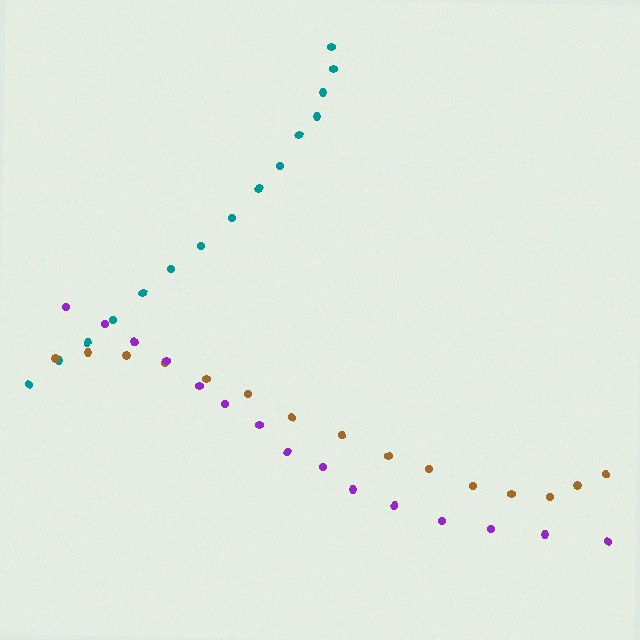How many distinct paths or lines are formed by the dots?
There are 3 distinct paths.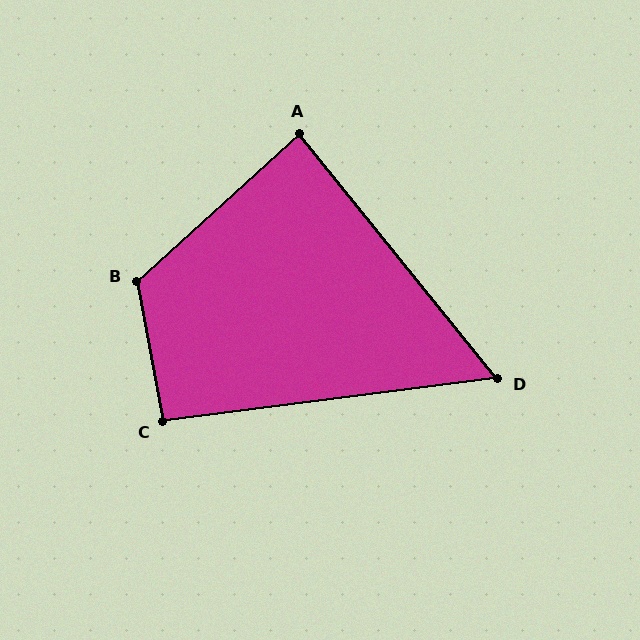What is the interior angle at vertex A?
Approximately 87 degrees (approximately right).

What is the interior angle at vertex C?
Approximately 93 degrees (approximately right).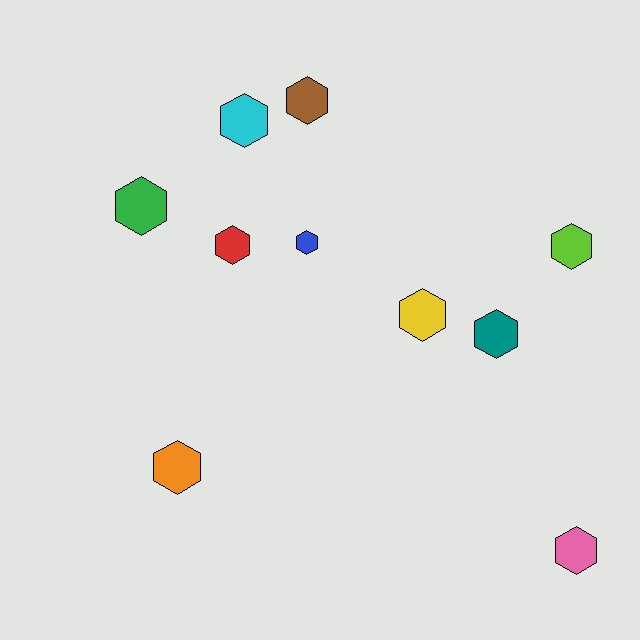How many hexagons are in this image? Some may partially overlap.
There are 10 hexagons.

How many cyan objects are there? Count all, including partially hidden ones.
There is 1 cyan object.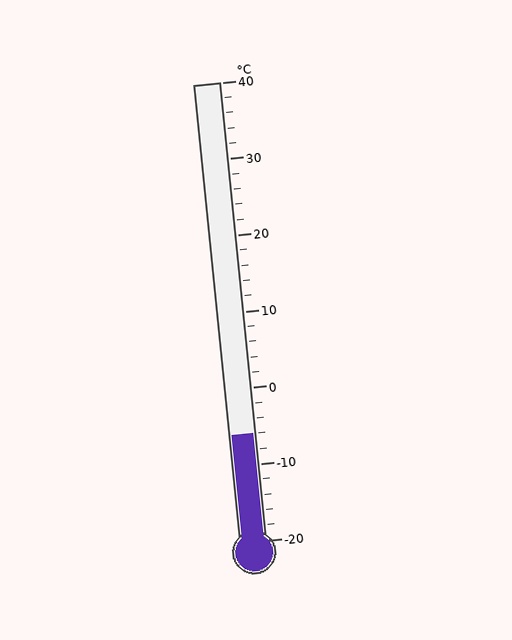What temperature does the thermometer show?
The thermometer shows approximately -6°C.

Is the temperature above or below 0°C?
The temperature is below 0°C.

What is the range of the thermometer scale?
The thermometer scale ranges from -20°C to 40°C.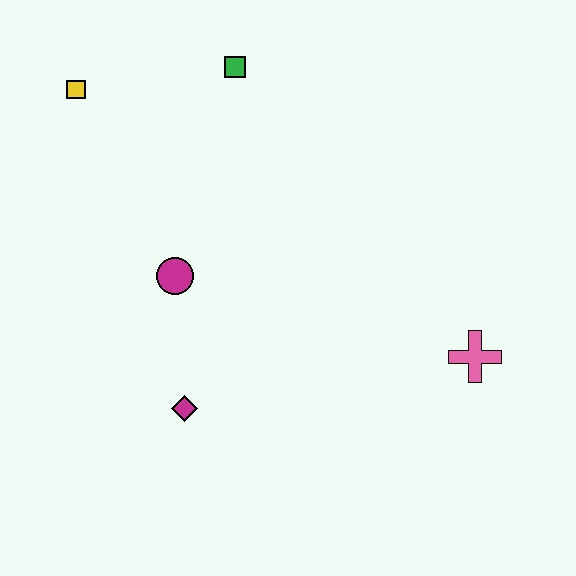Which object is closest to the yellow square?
The green square is closest to the yellow square.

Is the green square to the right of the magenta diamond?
Yes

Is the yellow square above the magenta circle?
Yes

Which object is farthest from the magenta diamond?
The green square is farthest from the magenta diamond.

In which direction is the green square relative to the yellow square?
The green square is to the right of the yellow square.